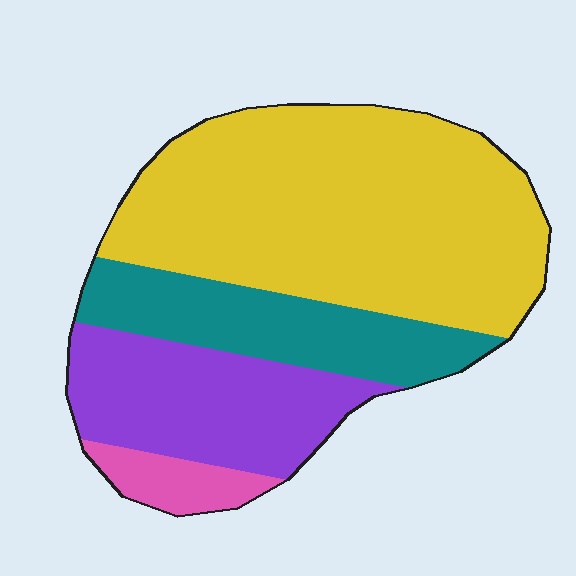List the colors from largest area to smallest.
From largest to smallest: yellow, purple, teal, pink.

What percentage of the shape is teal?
Teal covers 19% of the shape.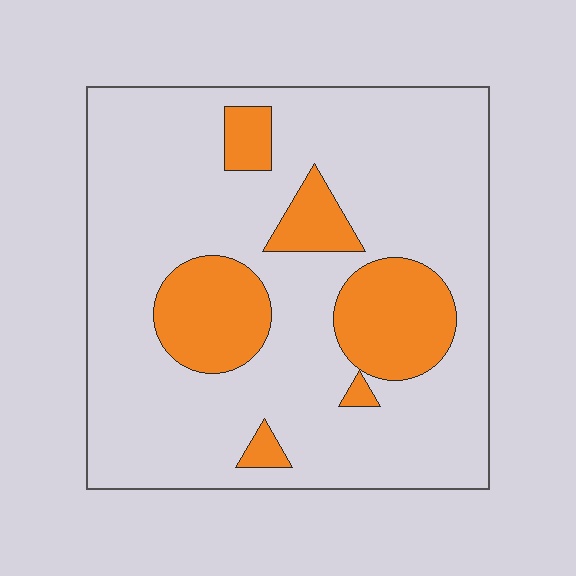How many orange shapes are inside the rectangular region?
6.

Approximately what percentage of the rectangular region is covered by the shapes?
Approximately 20%.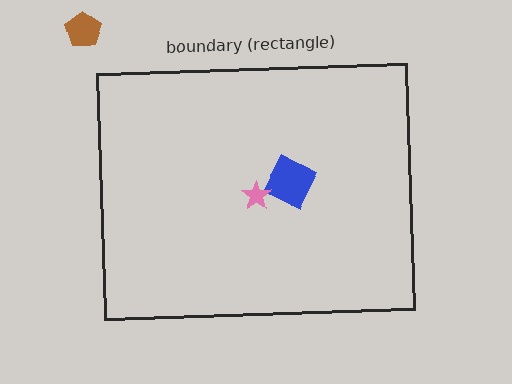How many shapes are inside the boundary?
2 inside, 1 outside.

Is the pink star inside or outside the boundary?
Inside.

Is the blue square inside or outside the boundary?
Inside.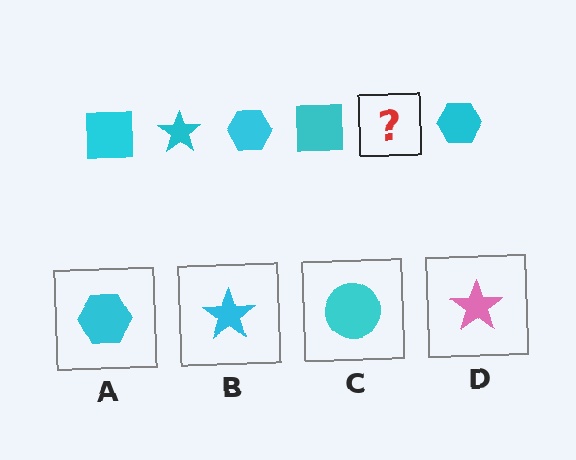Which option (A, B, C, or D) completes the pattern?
B.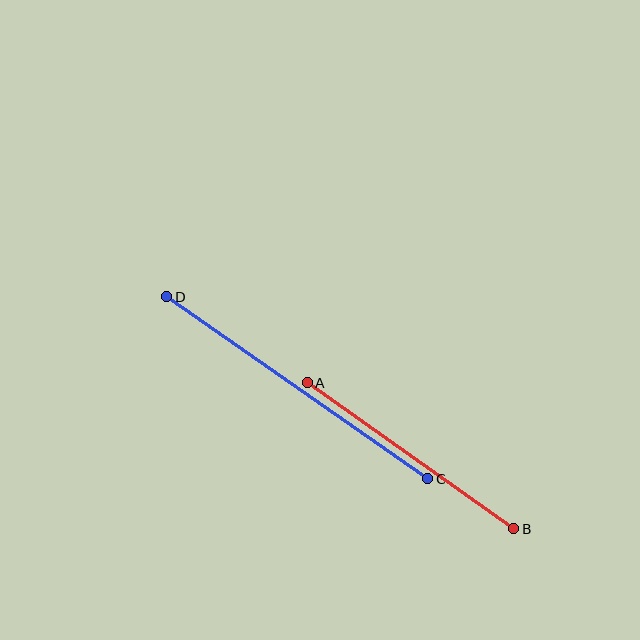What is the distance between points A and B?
The distance is approximately 253 pixels.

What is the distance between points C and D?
The distance is approximately 318 pixels.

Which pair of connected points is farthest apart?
Points C and D are farthest apart.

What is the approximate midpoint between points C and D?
The midpoint is at approximately (297, 388) pixels.